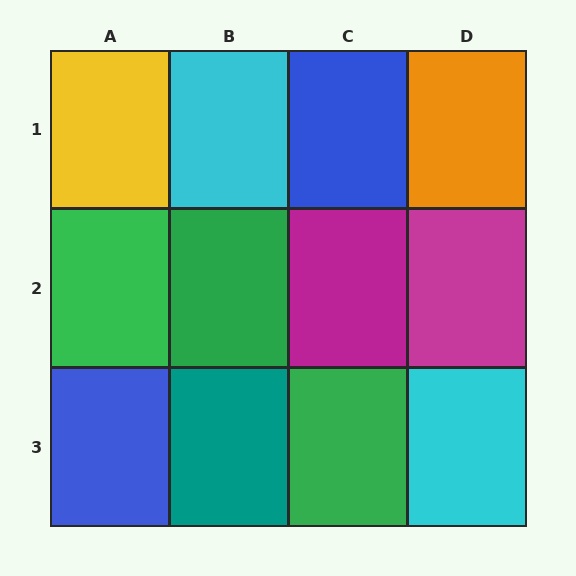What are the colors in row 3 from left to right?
Blue, teal, green, cyan.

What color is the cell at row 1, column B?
Cyan.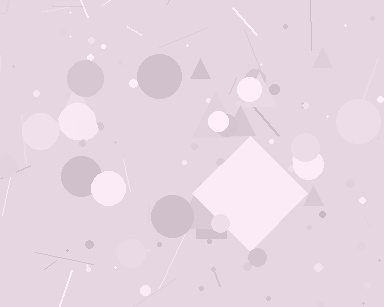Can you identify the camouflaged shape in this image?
The camouflaged shape is a diamond.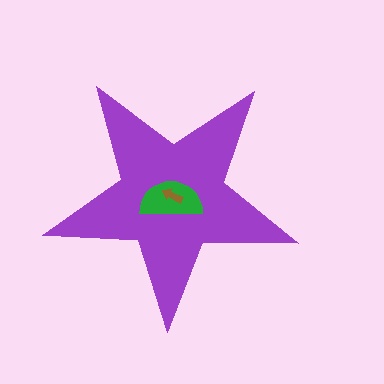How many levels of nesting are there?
3.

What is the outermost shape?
The purple star.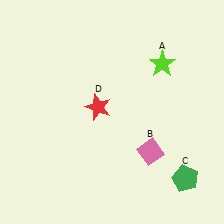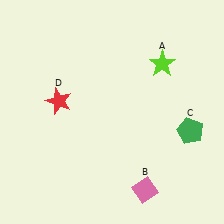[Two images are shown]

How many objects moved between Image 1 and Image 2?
3 objects moved between the two images.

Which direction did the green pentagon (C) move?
The green pentagon (C) moved up.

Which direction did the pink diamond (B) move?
The pink diamond (B) moved down.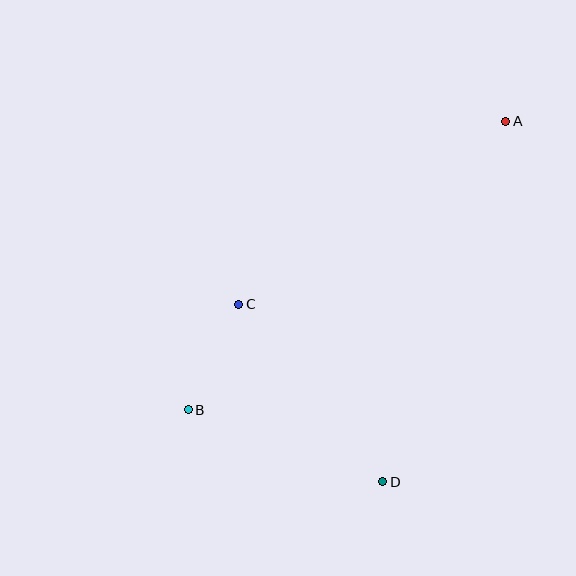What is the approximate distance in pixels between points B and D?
The distance between B and D is approximately 207 pixels.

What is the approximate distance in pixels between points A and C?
The distance between A and C is approximately 324 pixels.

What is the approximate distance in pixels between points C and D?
The distance between C and D is approximately 229 pixels.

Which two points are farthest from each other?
Points A and B are farthest from each other.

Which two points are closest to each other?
Points B and C are closest to each other.